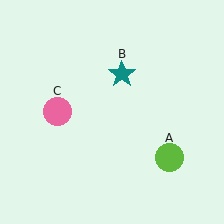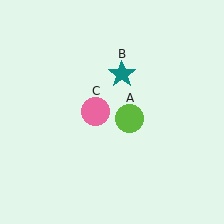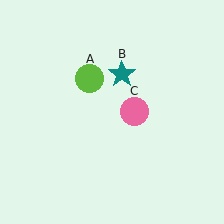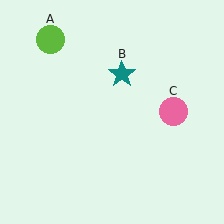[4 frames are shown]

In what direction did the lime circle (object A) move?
The lime circle (object A) moved up and to the left.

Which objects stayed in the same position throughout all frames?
Teal star (object B) remained stationary.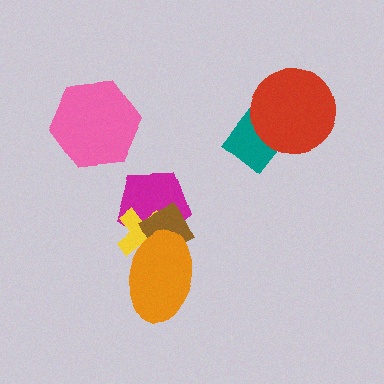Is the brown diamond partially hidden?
Yes, it is partially covered by another shape.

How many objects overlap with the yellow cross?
3 objects overlap with the yellow cross.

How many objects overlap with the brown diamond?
3 objects overlap with the brown diamond.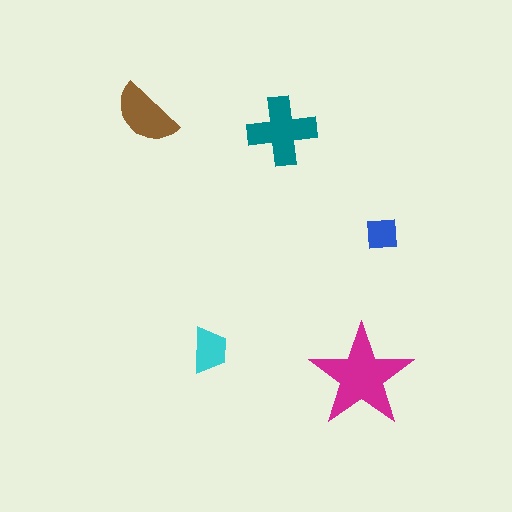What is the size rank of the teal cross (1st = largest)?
2nd.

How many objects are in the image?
There are 5 objects in the image.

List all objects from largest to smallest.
The magenta star, the teal cross, the brown semicircle, the cyan trapezoid, the blue square.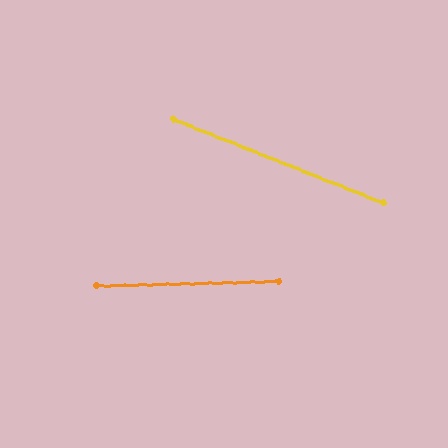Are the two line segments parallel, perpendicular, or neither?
Neither parallel nor perpendicular — they differ by about 23°.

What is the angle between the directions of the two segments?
Approximately 23 degrees.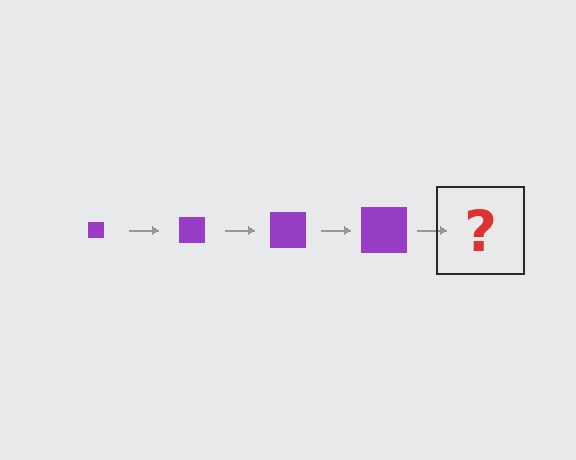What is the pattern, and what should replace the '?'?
The pattern is that the square gets progressively larger each step. The '?' should be a purple square, larger than the previous one.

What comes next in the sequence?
The next element should be a purple square, larger than the previous one.